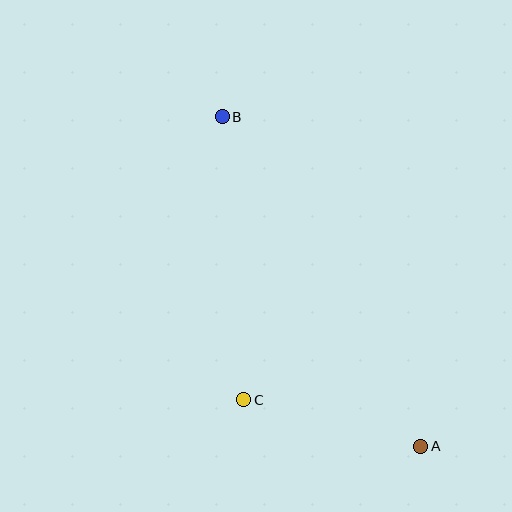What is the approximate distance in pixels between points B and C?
The distance between B and C is approximately 284 pixels.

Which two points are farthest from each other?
Points A and B are farthest from each other.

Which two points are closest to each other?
Points A and C are closest to each other.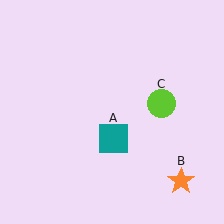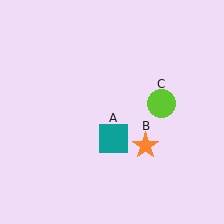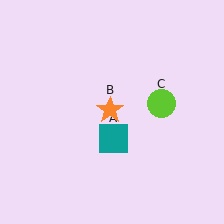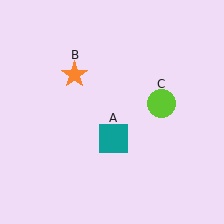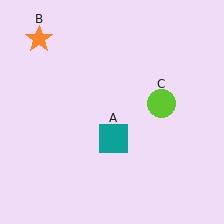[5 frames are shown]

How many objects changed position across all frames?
1 object changed position: orange star (object B).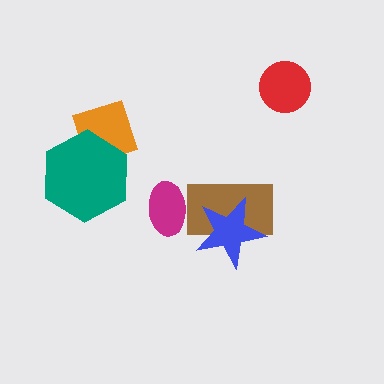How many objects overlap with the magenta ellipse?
1 object overlaps with the magenta ellipse.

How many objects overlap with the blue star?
1 object overlaps with the blue star.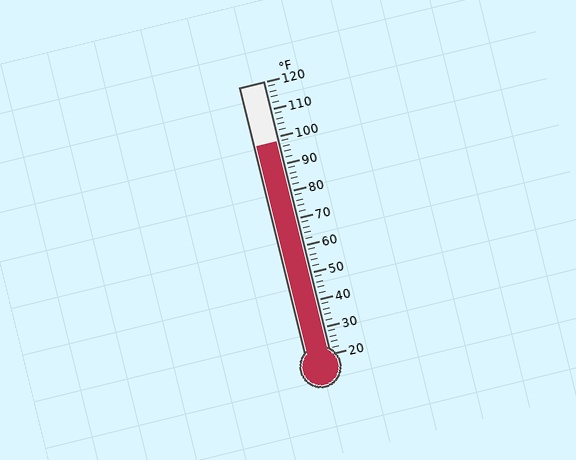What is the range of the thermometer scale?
The thermometer scale ranges from 20°F to 120°F.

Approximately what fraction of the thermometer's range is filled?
The thermometer is filled to approximately 80% of its range.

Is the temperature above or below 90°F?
The temperature is above 90°F.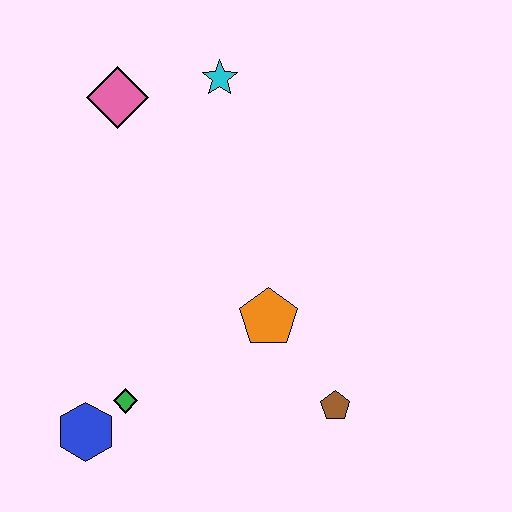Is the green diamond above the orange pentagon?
No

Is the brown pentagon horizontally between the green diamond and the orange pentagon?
No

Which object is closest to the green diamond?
The blue hexagon is closest to the green diamond.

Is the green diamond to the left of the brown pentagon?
Yes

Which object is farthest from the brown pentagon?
The pink diamond is farthest from the brown pentagon.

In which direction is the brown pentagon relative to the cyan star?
The brown pentagon is below the cyan star.